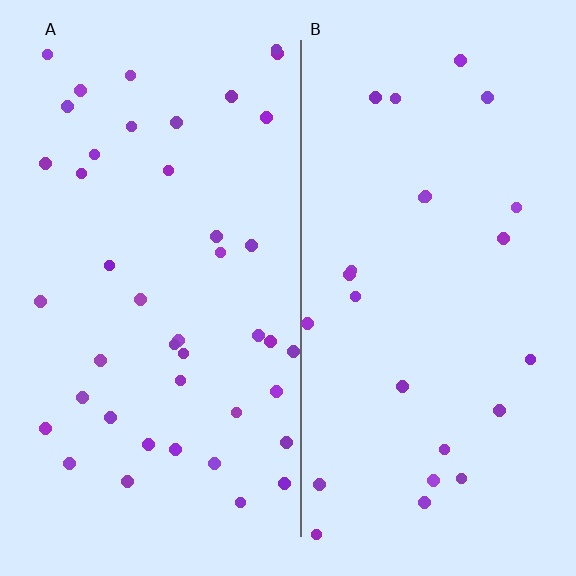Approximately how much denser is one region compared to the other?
Approximately 1.8× — region A over region B.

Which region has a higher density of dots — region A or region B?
A (the left).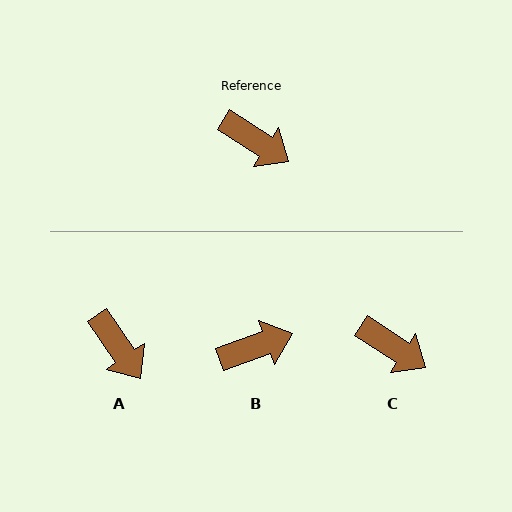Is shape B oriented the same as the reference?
No, it is off by about 53 degrees.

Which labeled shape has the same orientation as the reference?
C.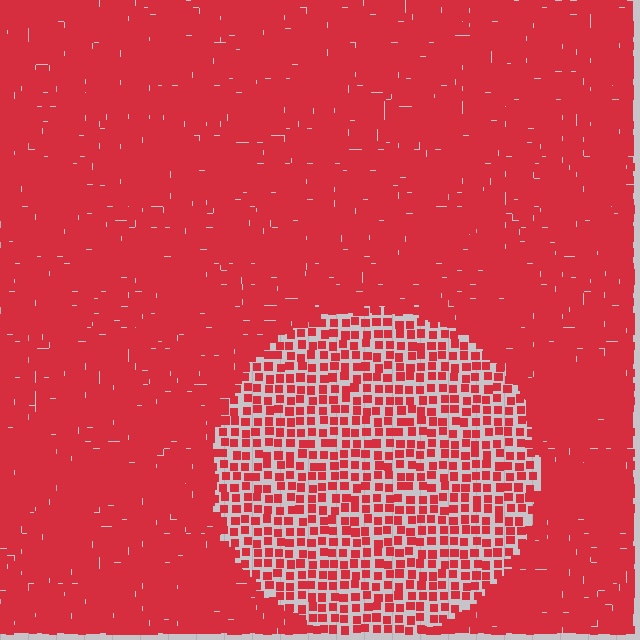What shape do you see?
I see a circle.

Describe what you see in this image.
The image contains small red elements arranged at two different densities. A circle-shaped region is visible where the elements are less densely packed than the surrounding area.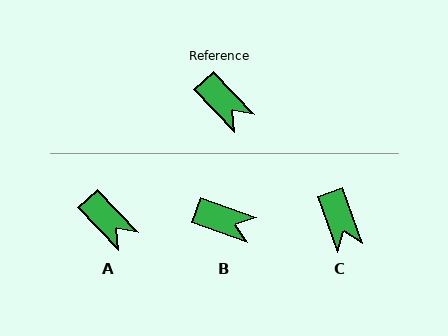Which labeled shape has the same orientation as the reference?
A.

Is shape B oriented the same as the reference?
No, it is off by about 26 degrees.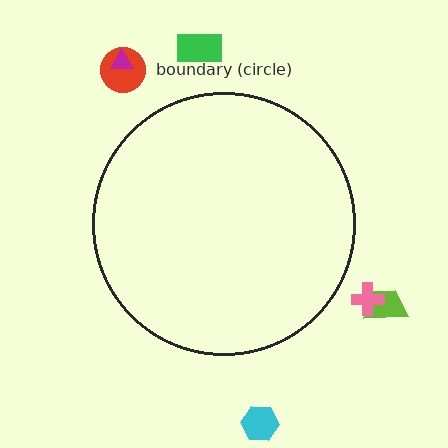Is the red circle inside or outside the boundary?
Outside.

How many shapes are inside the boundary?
0 inside, 6 outside.